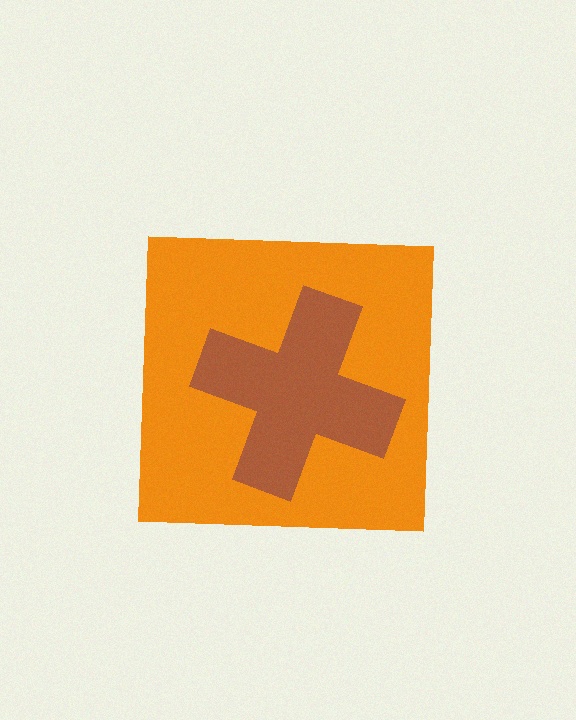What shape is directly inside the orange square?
The brown cross.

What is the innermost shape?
The brown cross.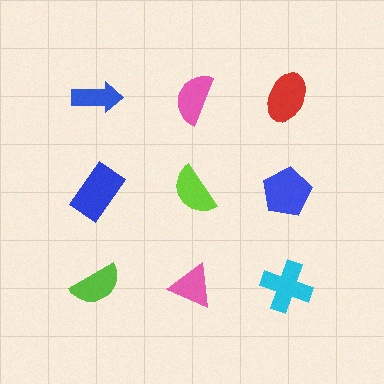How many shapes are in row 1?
3 shapes.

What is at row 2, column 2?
A lime semicircle.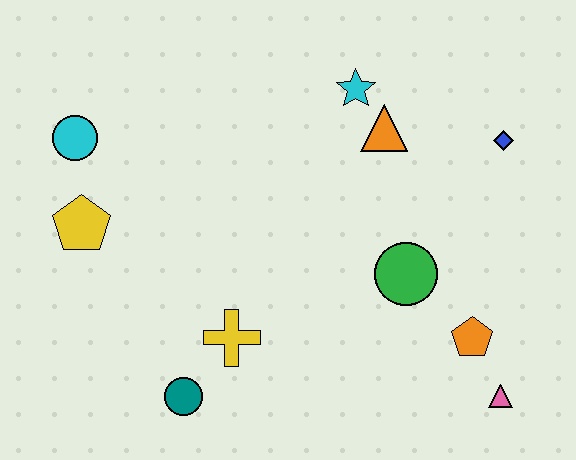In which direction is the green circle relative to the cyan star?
The green circle is below the cyan star.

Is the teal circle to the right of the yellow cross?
No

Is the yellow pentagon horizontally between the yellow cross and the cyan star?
No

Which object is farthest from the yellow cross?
The blue diamond is farthest from the yellow cross.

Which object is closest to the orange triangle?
The cyan star is closest to the orange triangle.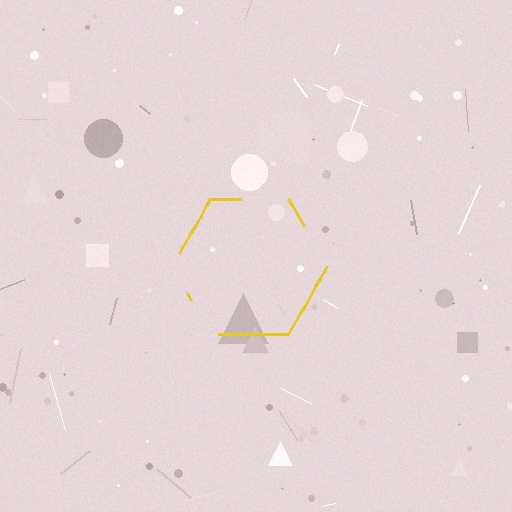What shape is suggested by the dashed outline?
The dashed outline suggests a hexagon.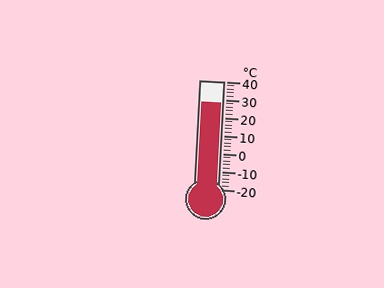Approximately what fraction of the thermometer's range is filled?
The thermometer is filled to approximately 80% of its range.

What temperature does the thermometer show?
The thermometer shows approximately 28°C.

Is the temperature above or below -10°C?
The temperature is above -10°C.